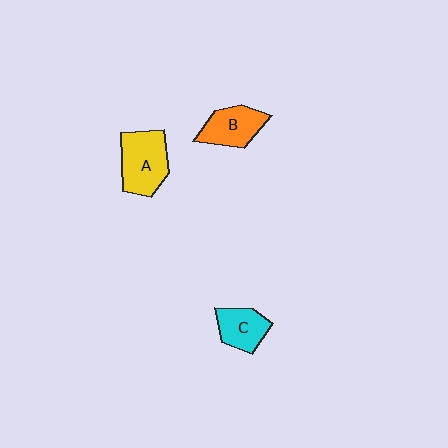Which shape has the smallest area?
Shape C (cyan).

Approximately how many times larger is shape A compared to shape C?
Approximately 1.5 times.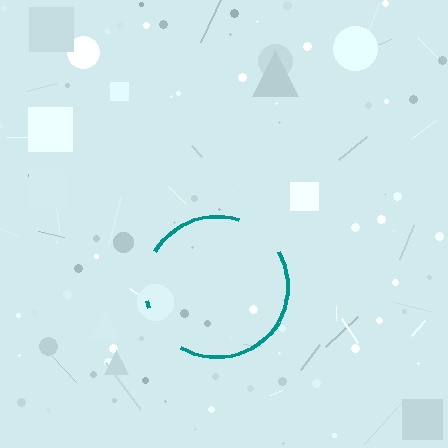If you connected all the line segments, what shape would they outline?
They would outline a circle.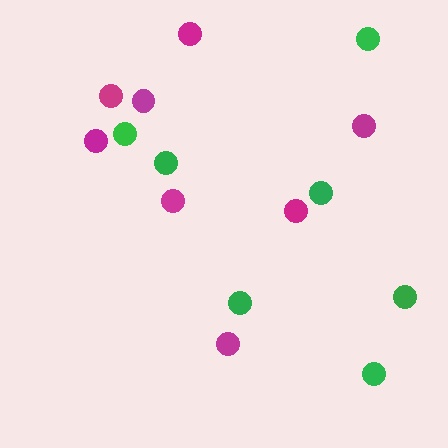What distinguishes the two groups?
There are 2 groups: one group of magenta circles (8) and one group of green circles (7).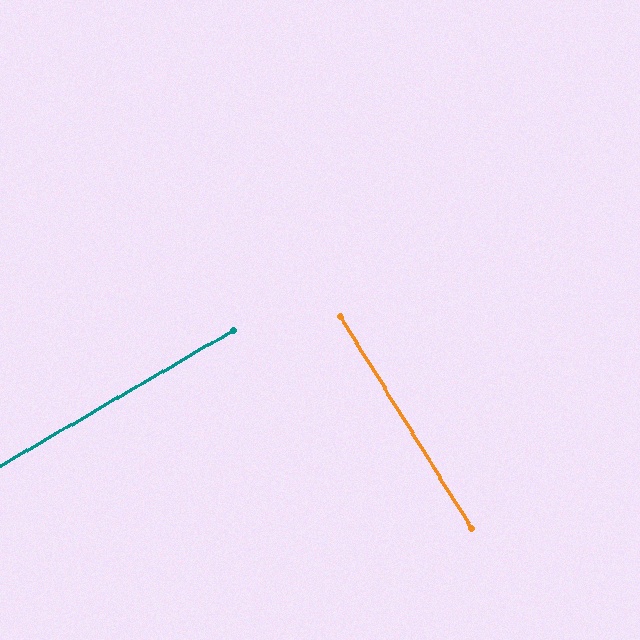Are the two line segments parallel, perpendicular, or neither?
Perpendicular — they meet at approximately 88°.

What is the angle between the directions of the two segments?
Approximately 88 degrees.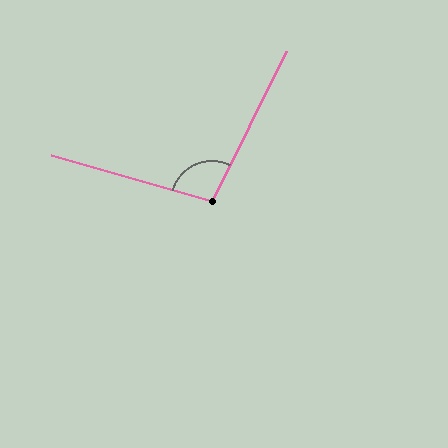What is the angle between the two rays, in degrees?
Approximately 100 degrees.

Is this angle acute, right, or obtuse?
It is obtuse.